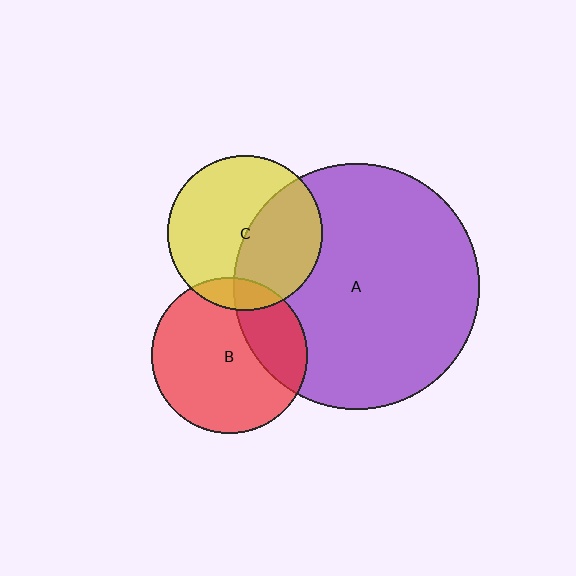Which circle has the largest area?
Circle A (purple).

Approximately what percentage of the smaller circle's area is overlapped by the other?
Approximately 45%.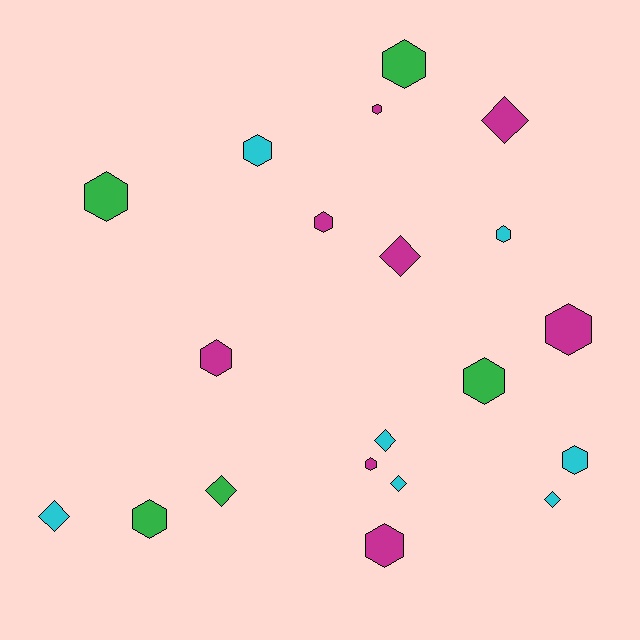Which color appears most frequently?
Magenta, with 8 objects.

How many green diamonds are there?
There is 1 green diamond.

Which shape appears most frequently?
Hexagon, with 13 objects.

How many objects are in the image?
There are 20 objects.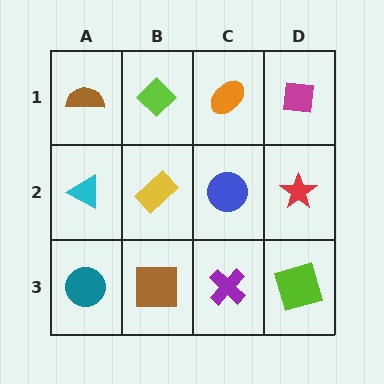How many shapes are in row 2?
4 shapes.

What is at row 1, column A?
A brown semicircle.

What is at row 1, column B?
A lime diamond.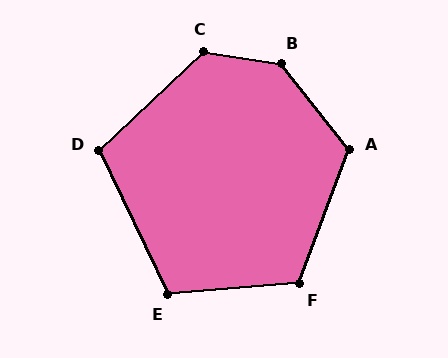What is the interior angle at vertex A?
Approximately 121 degrees (obtuse).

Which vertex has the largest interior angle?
B, at approximately 137 degrees.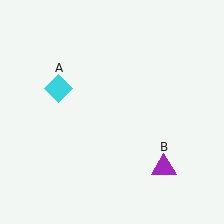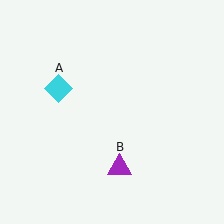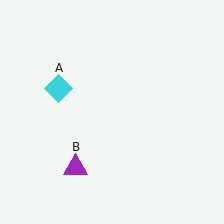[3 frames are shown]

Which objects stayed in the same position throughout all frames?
Cyan diamond (object A) remained stationary.